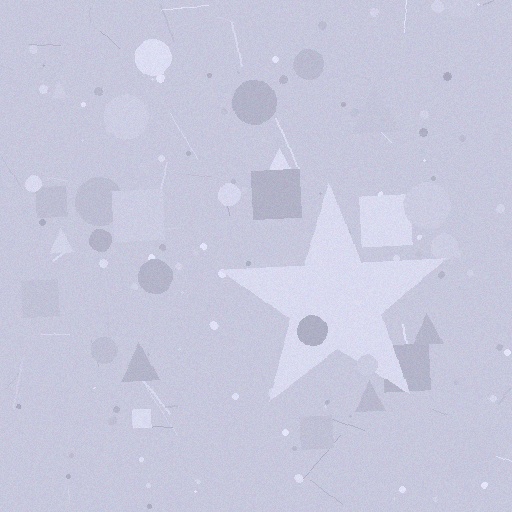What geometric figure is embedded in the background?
A star is embedded in the background.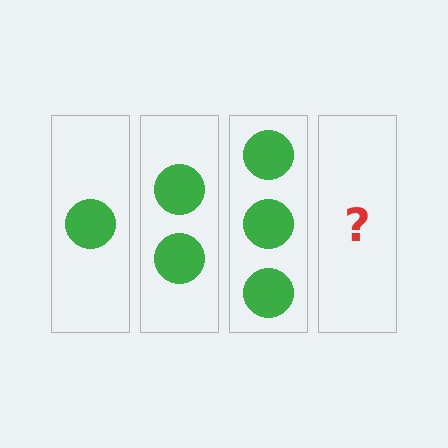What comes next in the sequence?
The next element should be 4 circles.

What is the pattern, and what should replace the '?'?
The pattern is that each step adds one more circle. The '?' should be 4 circles.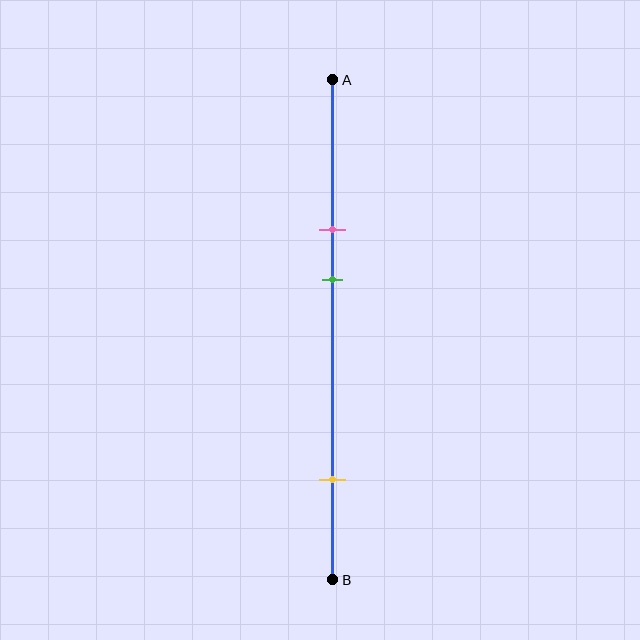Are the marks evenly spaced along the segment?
No, the marks are not evenly spaced.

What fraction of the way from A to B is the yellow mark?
The yellow mark is approximately 80% (0.8) of the way from A to B.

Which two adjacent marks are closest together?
The pink and green marks are the closest adjacent pair.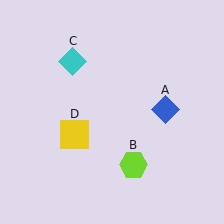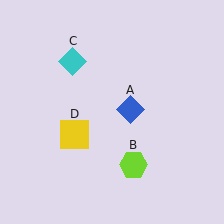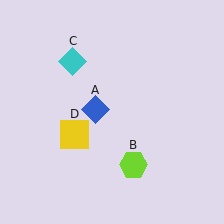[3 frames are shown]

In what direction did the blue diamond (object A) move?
The blue diamond (object A) moved left.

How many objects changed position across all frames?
1 object changed position: blue diamond (object A).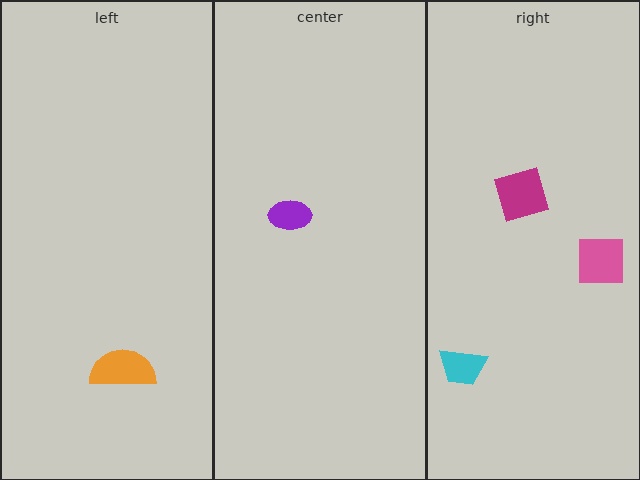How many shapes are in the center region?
1.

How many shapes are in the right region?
3.